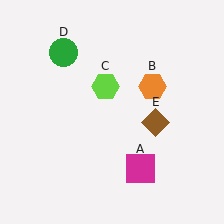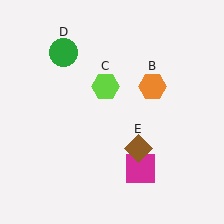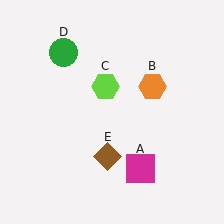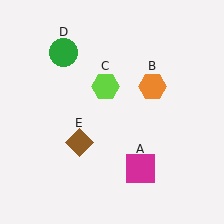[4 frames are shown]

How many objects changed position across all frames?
1 object changed position: brown diamond (object E).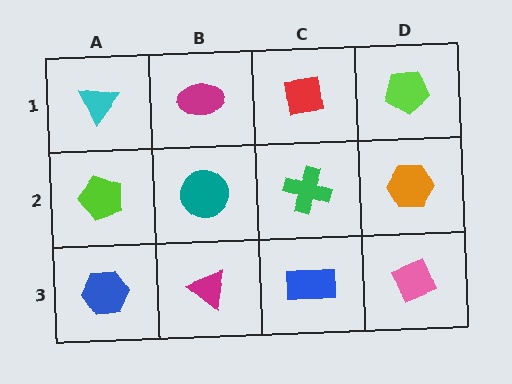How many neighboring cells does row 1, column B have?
3.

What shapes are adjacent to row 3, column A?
A lime pentagon (row 2, column A), a magenta triangle (row 3, column B).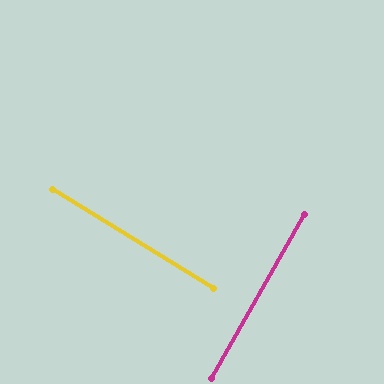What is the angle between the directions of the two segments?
Approximately 88 degrees.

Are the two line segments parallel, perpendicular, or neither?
Perpendicular — they meet at approximately 88°.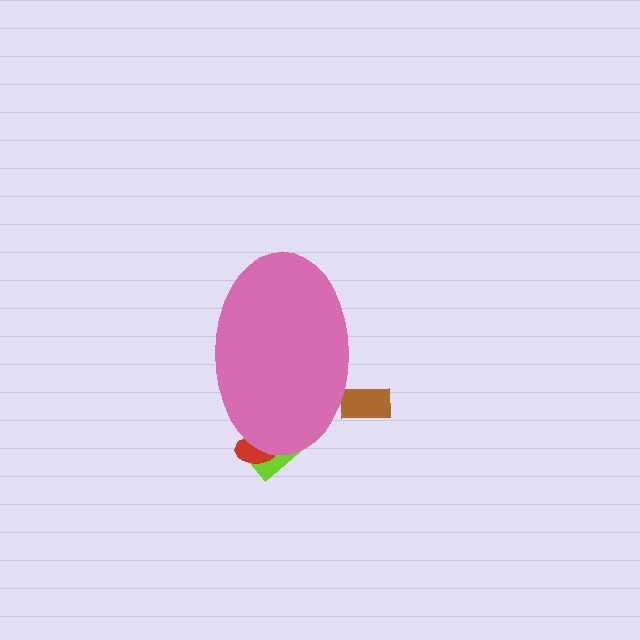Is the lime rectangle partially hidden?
Yes, the lime rectangle is partially hidden behind the pink ellipse.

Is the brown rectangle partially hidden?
Yes, the brown rectangle is partially hidden behind the pink ellipse.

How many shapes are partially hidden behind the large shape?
3 shapes are partially hidden.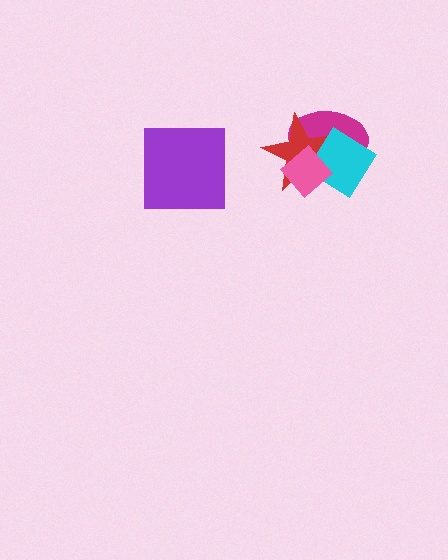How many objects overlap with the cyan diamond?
3 objects overlap with the cyan diamond.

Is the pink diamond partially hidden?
No, no other shape covers it.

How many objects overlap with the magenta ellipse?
3 objects overlap with the magenta ellipse.